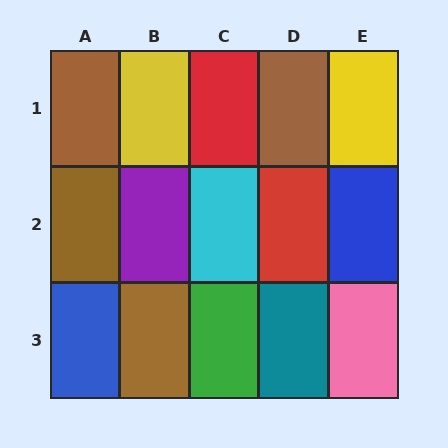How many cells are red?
2 cells are red.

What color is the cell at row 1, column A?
Brown.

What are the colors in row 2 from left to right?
Brown, purple, cyan, red, blue.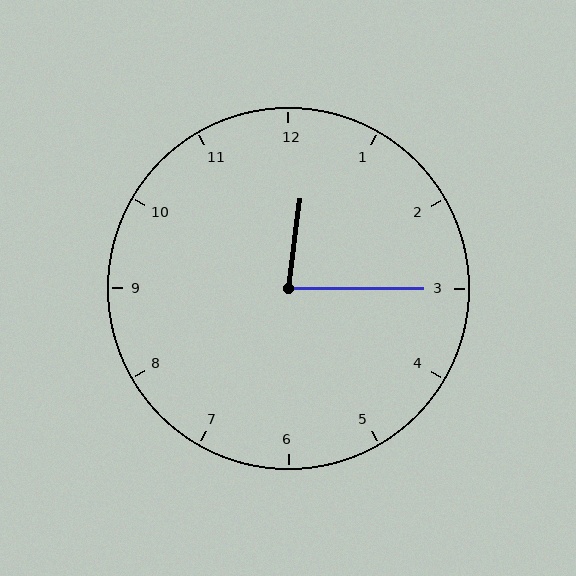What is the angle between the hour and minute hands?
Approximately 82 degrees.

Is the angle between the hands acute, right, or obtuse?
It is acute.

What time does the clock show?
12:15.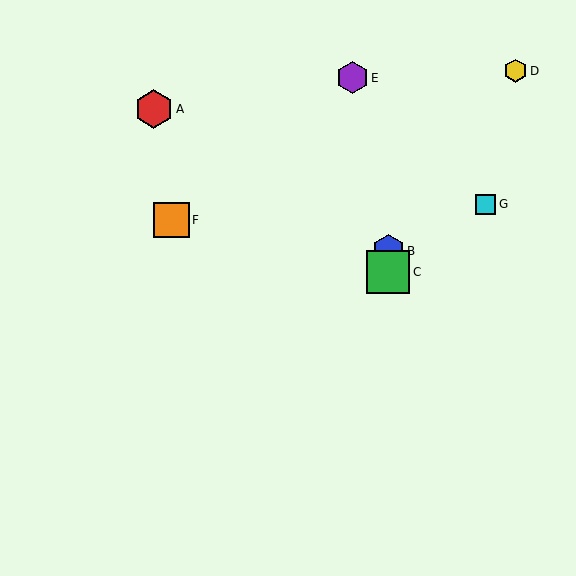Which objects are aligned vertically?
Objects B, C are aligned vertically.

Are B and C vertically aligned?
Yes, both are at x≈388.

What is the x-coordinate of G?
Object G is at x≈486.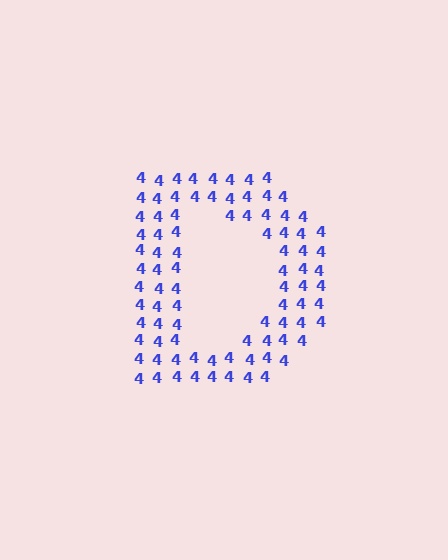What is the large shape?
The large shape is the letter D.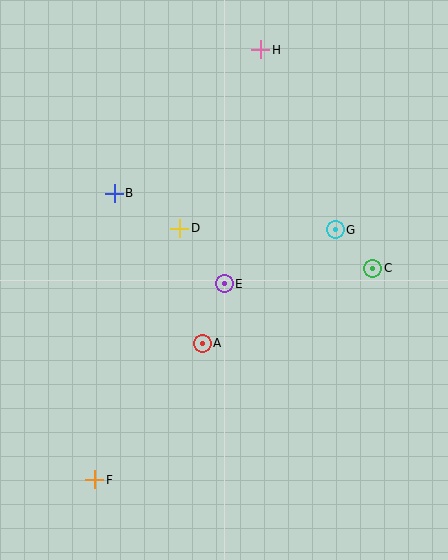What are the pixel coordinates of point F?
Point F is at (95, 480).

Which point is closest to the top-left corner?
Point B is closest to the top-left corner.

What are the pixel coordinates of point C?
Point C is at (373, 268).